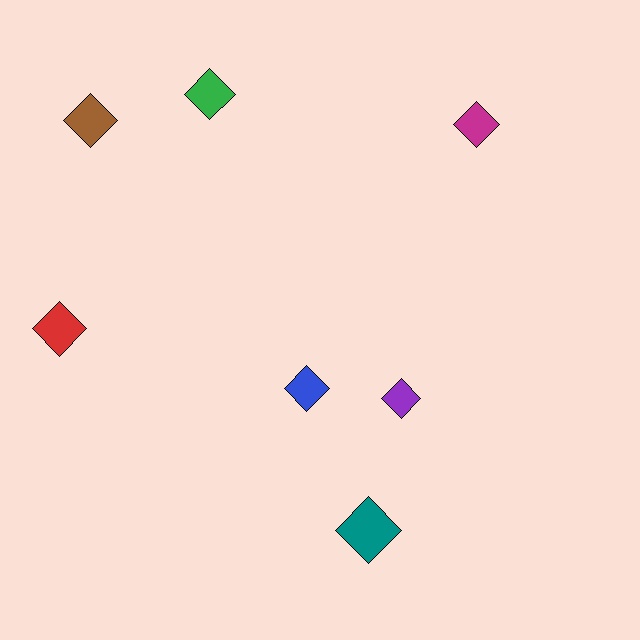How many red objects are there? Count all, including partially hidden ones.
There is 1 red object.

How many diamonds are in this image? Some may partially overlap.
There are 7 diamonds.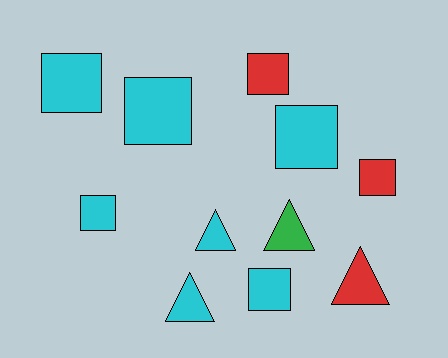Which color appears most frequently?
Cyan, with 7 objects.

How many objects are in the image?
There are 11 objects.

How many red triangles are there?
There is 1 red triangle.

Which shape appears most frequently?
Square, with 7 objects.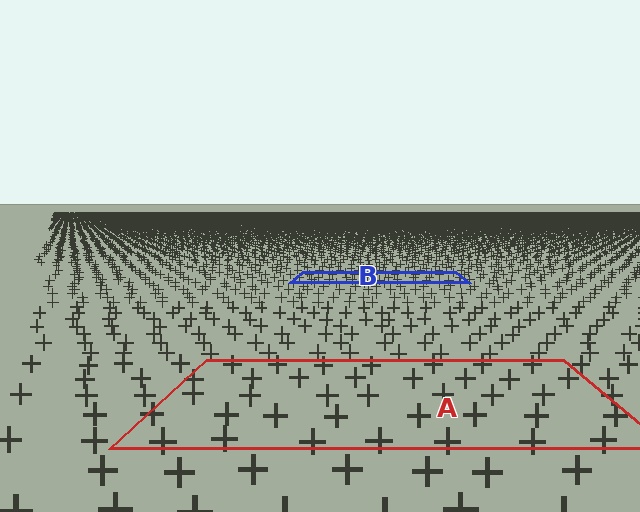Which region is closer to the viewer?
Region A is closer. The texture elements there are larger and more spread out.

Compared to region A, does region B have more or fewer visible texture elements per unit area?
Region B has more texture elements per unit area — they are packed more densely because it is farther away.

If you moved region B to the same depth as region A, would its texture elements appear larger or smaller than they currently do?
They would appear larger. At a closer depth, the same texture elements are projected at a bigger on-screen size.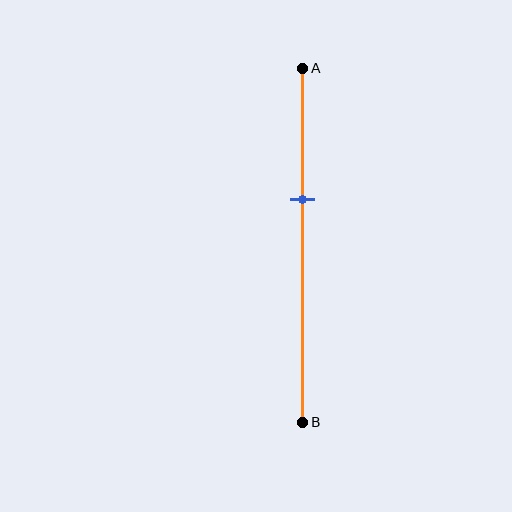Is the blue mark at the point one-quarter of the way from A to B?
No, the mark is at about 35% from A, not at the 25% one-quarter point.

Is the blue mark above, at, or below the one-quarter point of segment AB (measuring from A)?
The blue mark is below the one-quarter point of segment AB.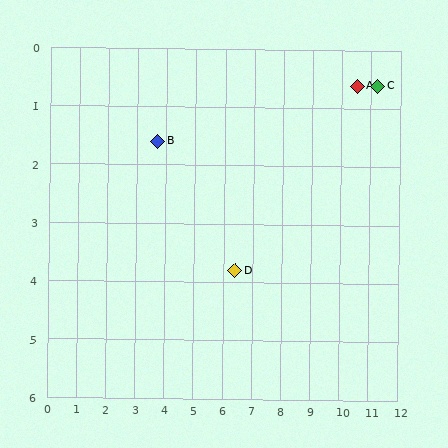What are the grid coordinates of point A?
Point A is at approximately (10.5, 0.6).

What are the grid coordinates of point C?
Point C is at approximately (11.2, 0.6).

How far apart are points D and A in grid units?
Points D and A are about 5.2 grid units apart.